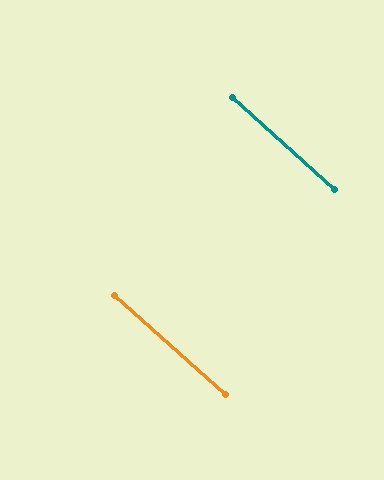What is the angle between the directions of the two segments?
Approximately 0 degrees.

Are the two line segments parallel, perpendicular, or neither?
Parallel — their directions differ by only 0.2°.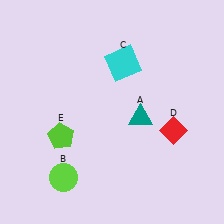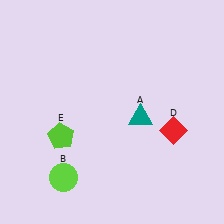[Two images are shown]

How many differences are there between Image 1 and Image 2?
There is 1 difference between the two images.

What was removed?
The cyan square (C) was removed in Image 2.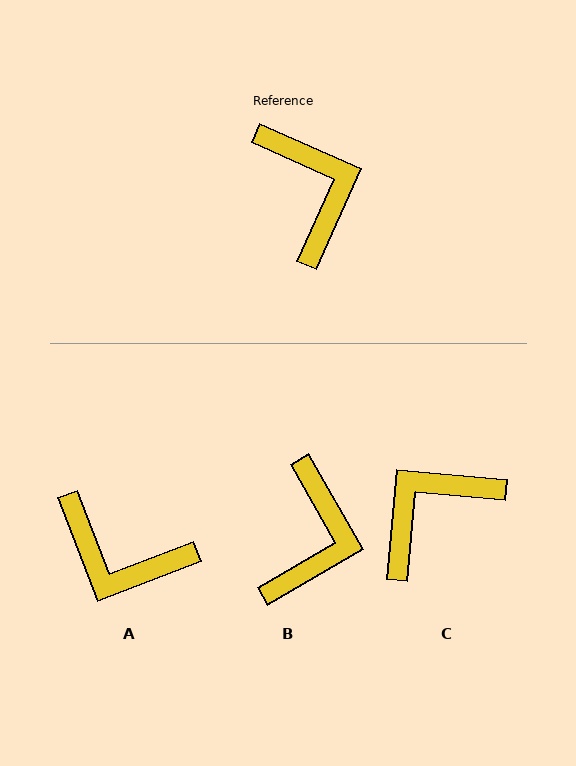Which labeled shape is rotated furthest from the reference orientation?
A, about 135 degrees away.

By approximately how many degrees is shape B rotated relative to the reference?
Approximately 36 degrees clockwise.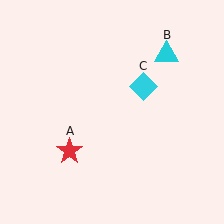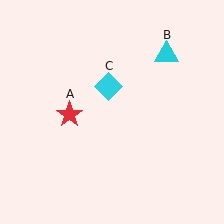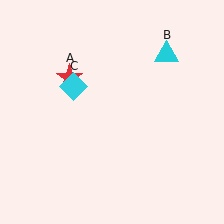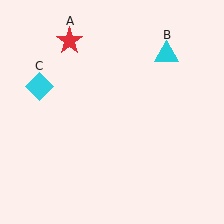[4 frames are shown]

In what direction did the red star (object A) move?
The red star (object A) moved up.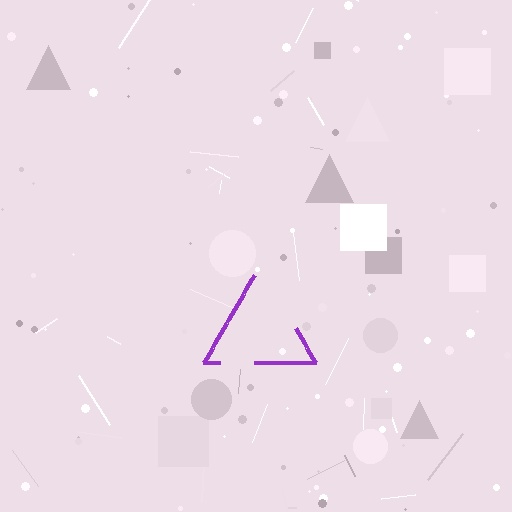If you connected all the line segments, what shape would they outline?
They would outline a triangle.